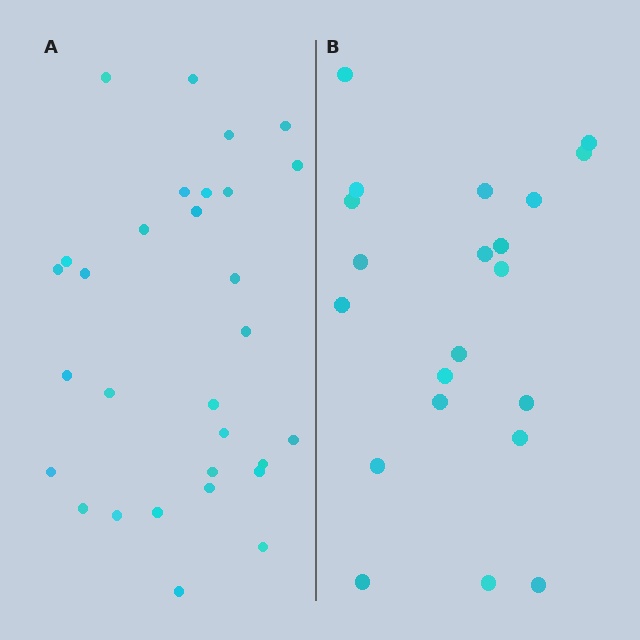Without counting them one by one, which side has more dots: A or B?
Region A (the left region) has more dots.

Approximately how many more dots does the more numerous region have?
Region A has roughly 8 or so more dots than region B.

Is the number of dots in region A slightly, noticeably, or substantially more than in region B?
Region A has noticeably more, but not dramatically so. The ratio is roughly 1.4 to 1.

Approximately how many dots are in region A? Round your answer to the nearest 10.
About 30 dots.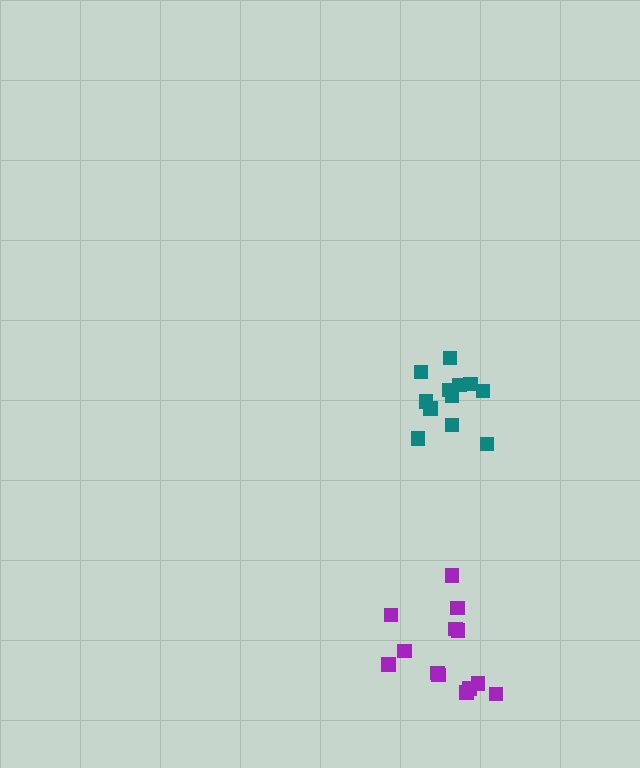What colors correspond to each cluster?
The clusters are colored: teal, purple.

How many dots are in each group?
Group 1: 12 dots, Group 2: 13 dots (25 total).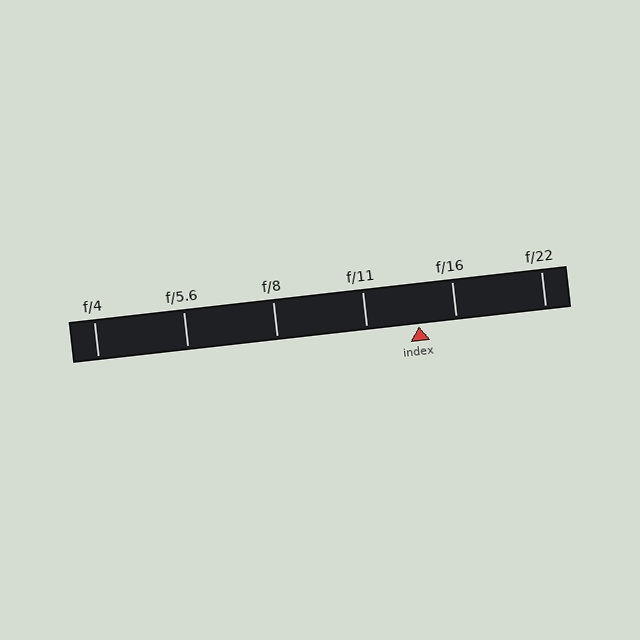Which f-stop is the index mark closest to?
The index mark is closest to f/16.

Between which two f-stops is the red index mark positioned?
The index mark is between f/11 and f/16.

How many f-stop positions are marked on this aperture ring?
There are 6 f-stop positions marked.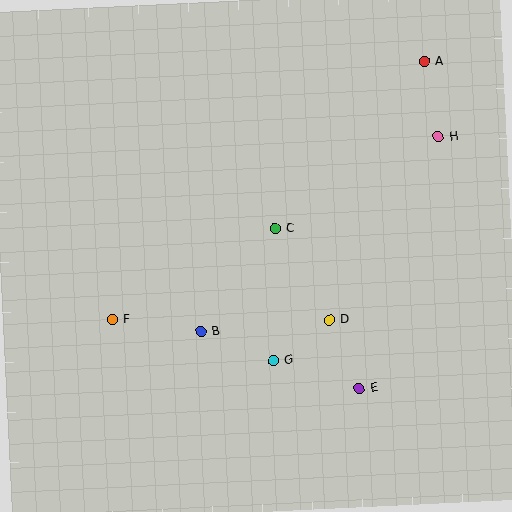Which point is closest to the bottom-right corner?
Point E is closest to the bottom-right corner.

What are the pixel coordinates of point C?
Point C is at (275, 229).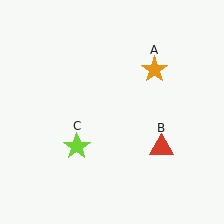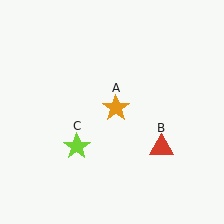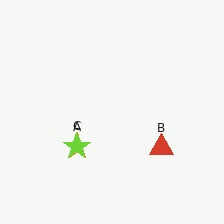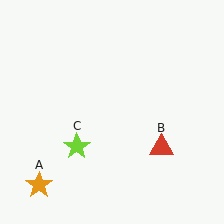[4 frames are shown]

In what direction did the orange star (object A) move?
The orange star (object A) moved down and to the left.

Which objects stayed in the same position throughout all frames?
Red triangle (object B) and lime star (object C) remained stationary.